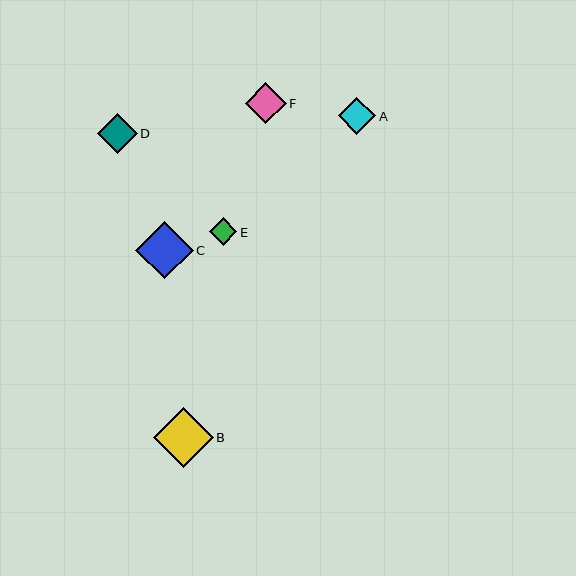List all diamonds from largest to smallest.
From largest to smallest: B, C, F, D, A, E.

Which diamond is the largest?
Diamond B is the largest with a size of approximately 60 pixels.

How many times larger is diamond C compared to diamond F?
Diamond C is approximately 1.4 times the size of diamond F.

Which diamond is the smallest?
Diamond E is the smallest with a size of approximately 27 pixels.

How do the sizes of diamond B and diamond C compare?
Diamond B and diamond C are approximately the same size.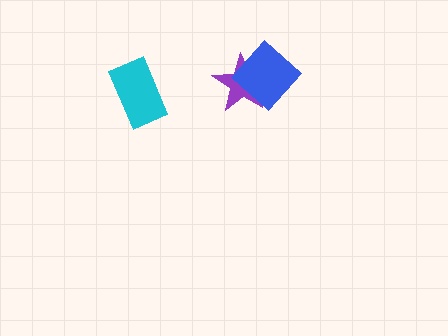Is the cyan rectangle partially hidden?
No, no other shape covers it.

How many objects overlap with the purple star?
1 object overlaps with the purple star.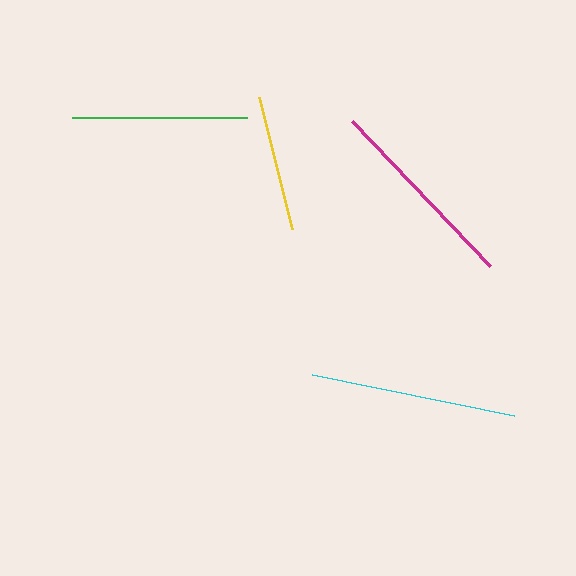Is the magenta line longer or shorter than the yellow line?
The magenta line is longer than the yellow line.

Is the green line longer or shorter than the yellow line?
The green line is longer than the yellow line.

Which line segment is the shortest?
The yellow line is the shortest at approximately 136 pixels.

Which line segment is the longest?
The cyan line is the longest at approximately 206 pixels.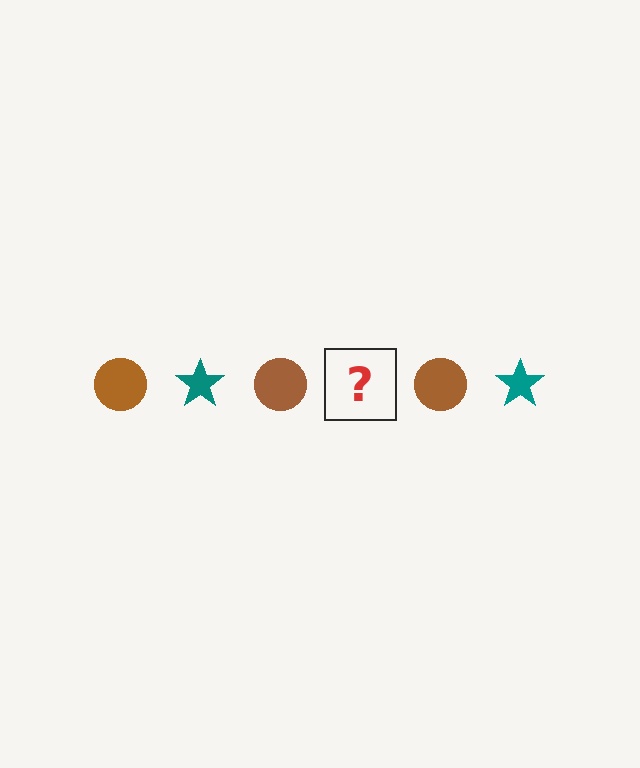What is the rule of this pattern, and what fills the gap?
The rule is that the pattern alternates between brown circle and teal star. The gap should be filled with a teal star.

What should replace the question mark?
The question mark should be replaced with a teal star.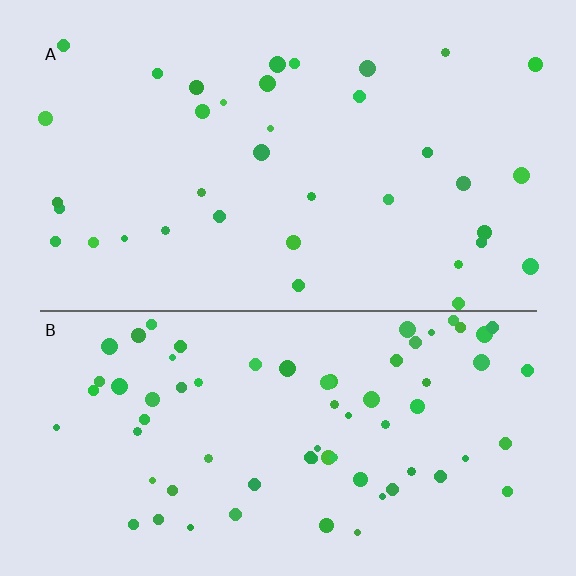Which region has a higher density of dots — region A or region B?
B (the bottom).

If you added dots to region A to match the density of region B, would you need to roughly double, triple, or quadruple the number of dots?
Approximately double.